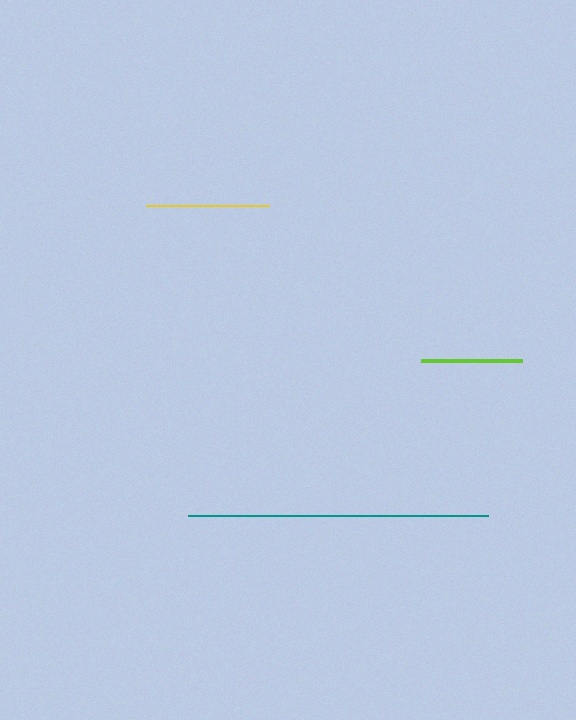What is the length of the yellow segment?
The yellow segment is approximately 123 pixels long.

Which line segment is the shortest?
The lime line is the shortest at approximately 100 pixels.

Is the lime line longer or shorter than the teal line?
The teal line is longer than the lime line.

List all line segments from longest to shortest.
From longest to shortest: teal, yellow, lime.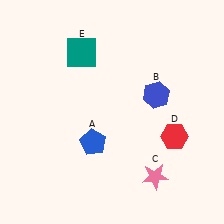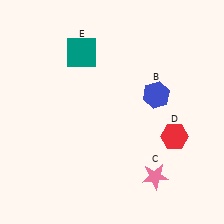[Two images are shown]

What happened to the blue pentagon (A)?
The blue pentagon (A) was removed in Image 2. It was in the bottom-left area of Image 1.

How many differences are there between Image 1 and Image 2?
There is 1 difference between the two images.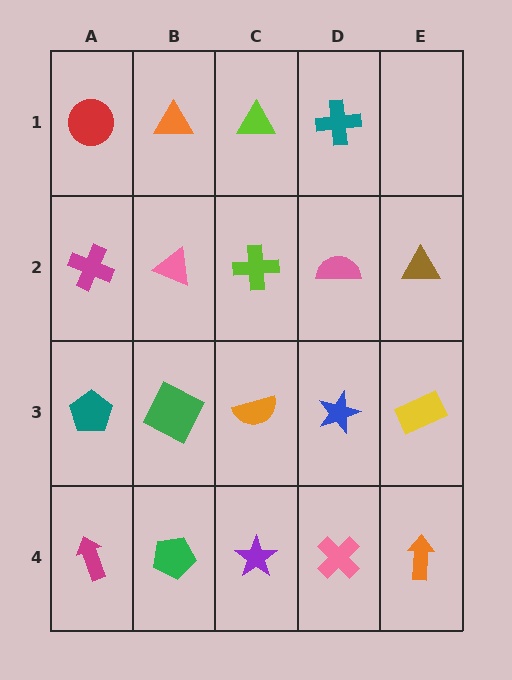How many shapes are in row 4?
5 shapes.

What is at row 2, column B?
A pink triangle.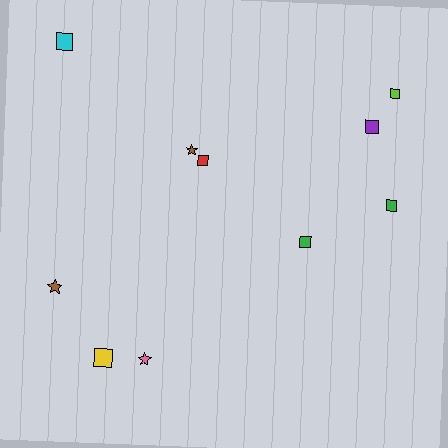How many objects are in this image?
There are 10 objects.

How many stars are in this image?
There are 3 stars.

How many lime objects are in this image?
There is 1 lime object.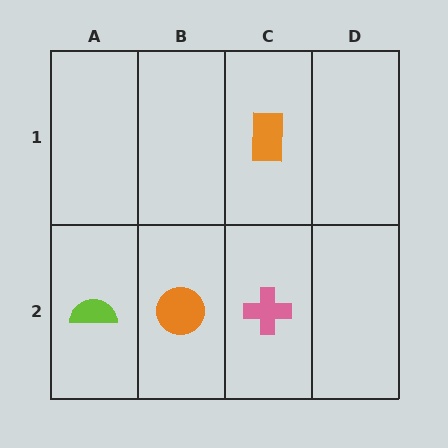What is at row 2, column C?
A pink cross.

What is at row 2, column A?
A lime semicircle.